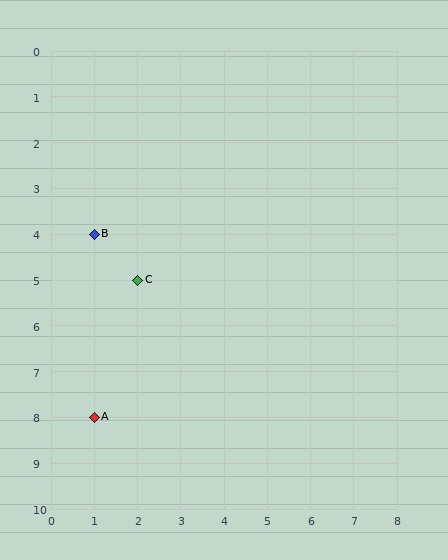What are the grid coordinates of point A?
Point A is at grid coordinates (1, 8).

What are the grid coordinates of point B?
Point B is at grid coordinates (1, 4).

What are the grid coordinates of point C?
Point C is at grid coordinates (2, 5).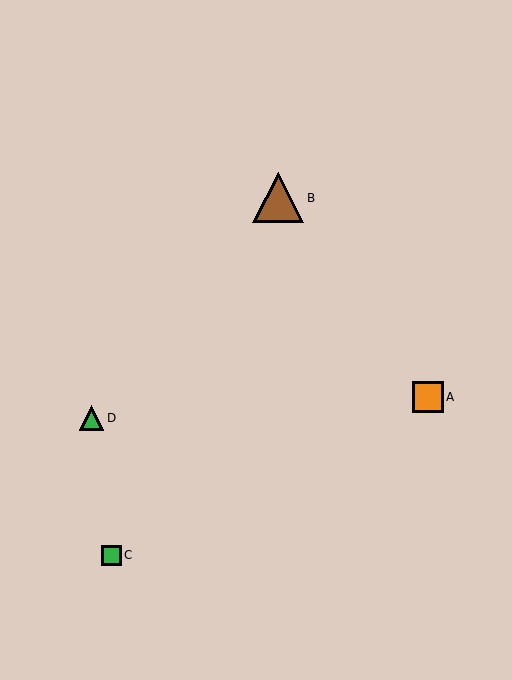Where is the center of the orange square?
The center of the orange square is at (428, 397).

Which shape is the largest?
The brown triangle (labeled B) is the largest.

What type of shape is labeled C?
Shape C is a green square.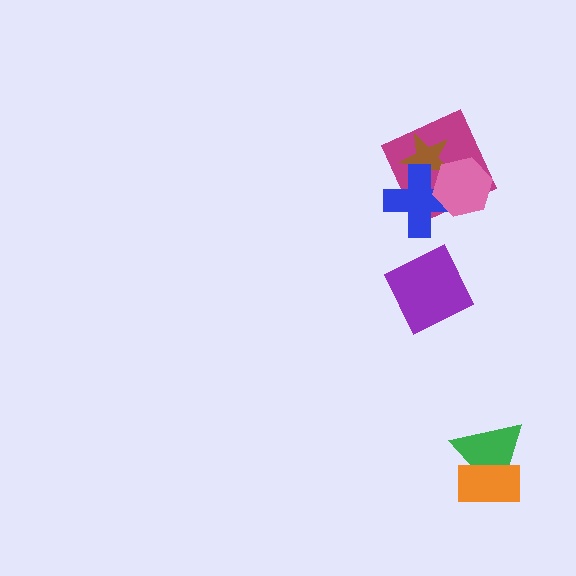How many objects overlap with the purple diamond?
0 objects overlap with the purple diamond.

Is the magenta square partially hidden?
Yes, it is partially covered by another shape.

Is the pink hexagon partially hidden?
No, no other shape covers it.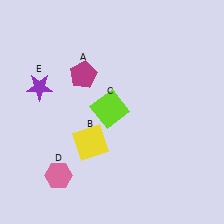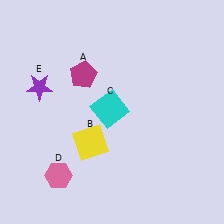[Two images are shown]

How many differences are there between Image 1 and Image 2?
There is 1 difference between the two images.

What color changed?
The square (C) changed from lime in Image 1 to cyan in Image 2.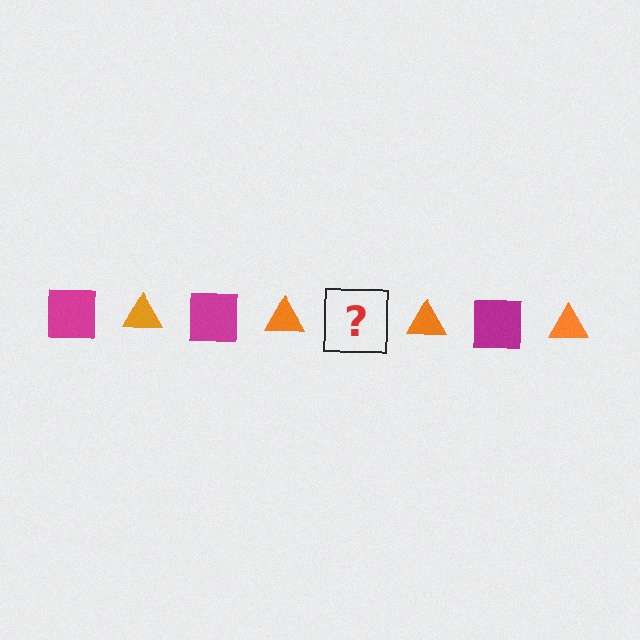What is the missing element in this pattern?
The missing element is a magenta square.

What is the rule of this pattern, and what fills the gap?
The rule is that the pattern alternates between magenta square and orange triangle. The gap should be filled with a magenta square.